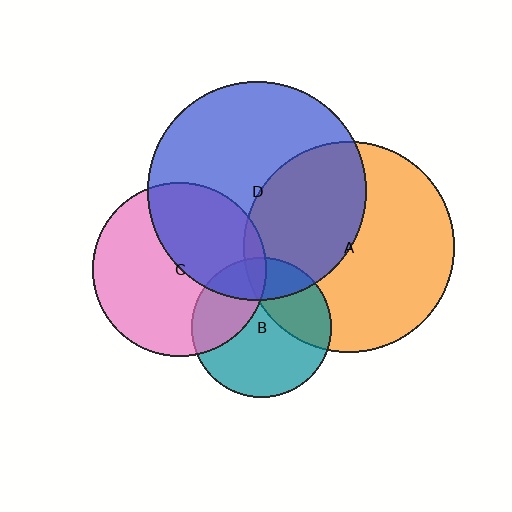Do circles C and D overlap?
Yes.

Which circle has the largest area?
Circle D (blue).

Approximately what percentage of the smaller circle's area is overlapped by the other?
Approximately 40%.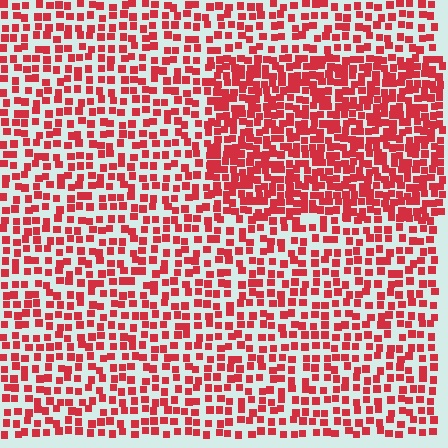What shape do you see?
I see a rectangle.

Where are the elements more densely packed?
The elements are more densely packed inside the rectangle boundary.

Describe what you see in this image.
The image contains small red elements arranged at two different densities. A rectangle-shaped region is visible where the elements are more densely packed than the surrounding area.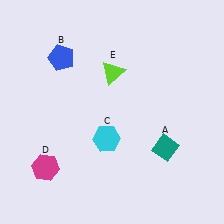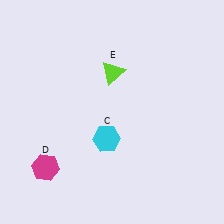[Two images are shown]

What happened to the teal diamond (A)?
The teal diamond (A) was removed in Image 2. It was in the bottom-right area of Image 1.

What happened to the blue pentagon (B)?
The blue pentagon (B) was removed in Image 2. It was in the top-left area of Image 1.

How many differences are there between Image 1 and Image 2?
There are 2 differences between the two images.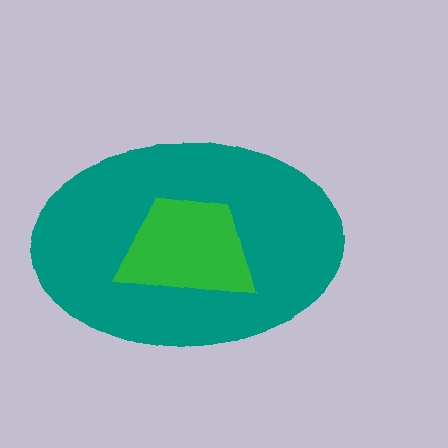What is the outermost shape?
The teal ellipse.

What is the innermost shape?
The green trapezoid.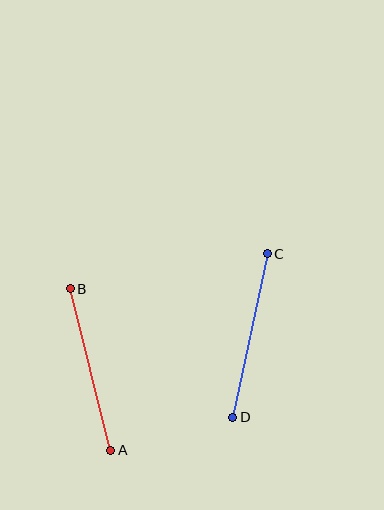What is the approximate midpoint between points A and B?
The midpoint is at approximately (90, 370) pixels.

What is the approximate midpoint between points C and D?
The midpoint is at approximately (250, 336) pixels.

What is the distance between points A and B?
The distance is approximately 166 pixels.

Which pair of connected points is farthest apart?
Points C and D are farthest apart.